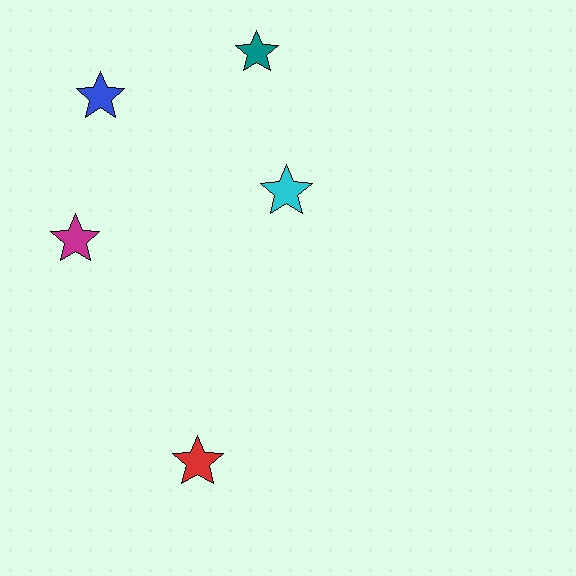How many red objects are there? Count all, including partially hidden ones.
There is 1 red object.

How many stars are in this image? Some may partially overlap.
There are 5 stars.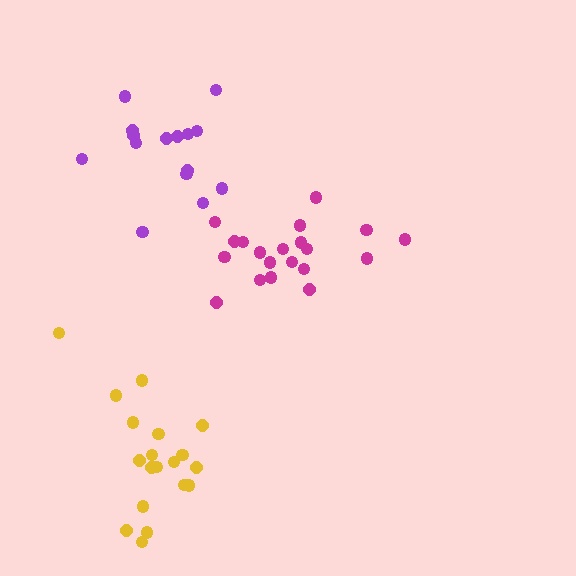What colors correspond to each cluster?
The clusters are colored: yellow, magenta, purple.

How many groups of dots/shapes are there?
There are 3 groups.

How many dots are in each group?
Group 1: 19 dots, Group 2: 20 dots, Group 3: 15 dots (54 total).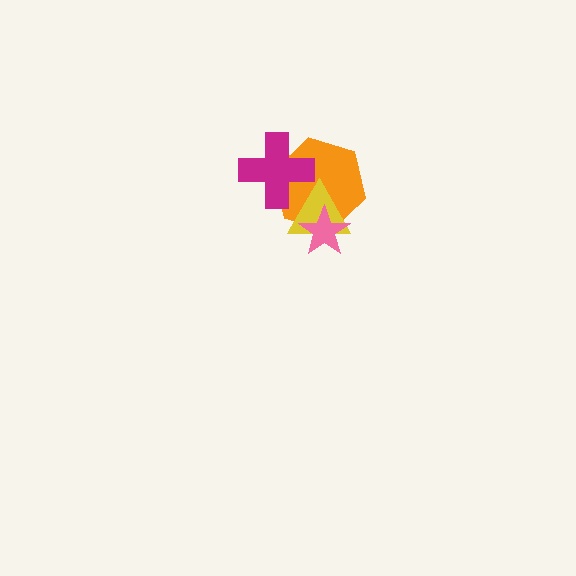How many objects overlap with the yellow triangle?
3 objects overlap with the yellow triangle.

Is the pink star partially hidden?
No, no other shape covers it.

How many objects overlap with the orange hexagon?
3 objects overlap with the orange hexagon.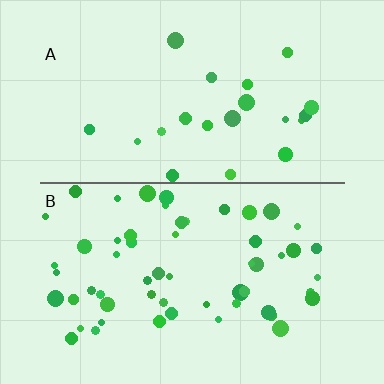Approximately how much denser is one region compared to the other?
Approximately 2.6× — region B over region A.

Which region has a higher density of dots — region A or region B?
B (the bottom).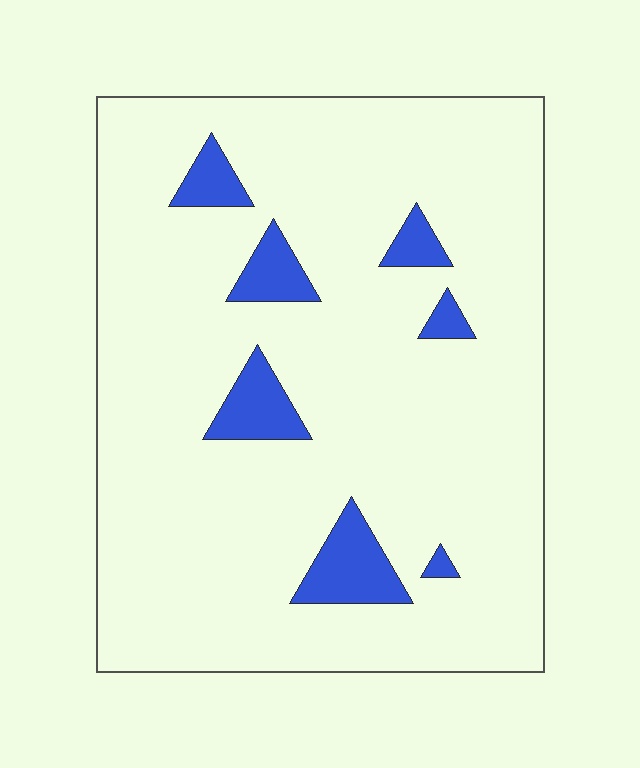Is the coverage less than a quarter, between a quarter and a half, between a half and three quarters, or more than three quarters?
Less than a quarter.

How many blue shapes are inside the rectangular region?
7.